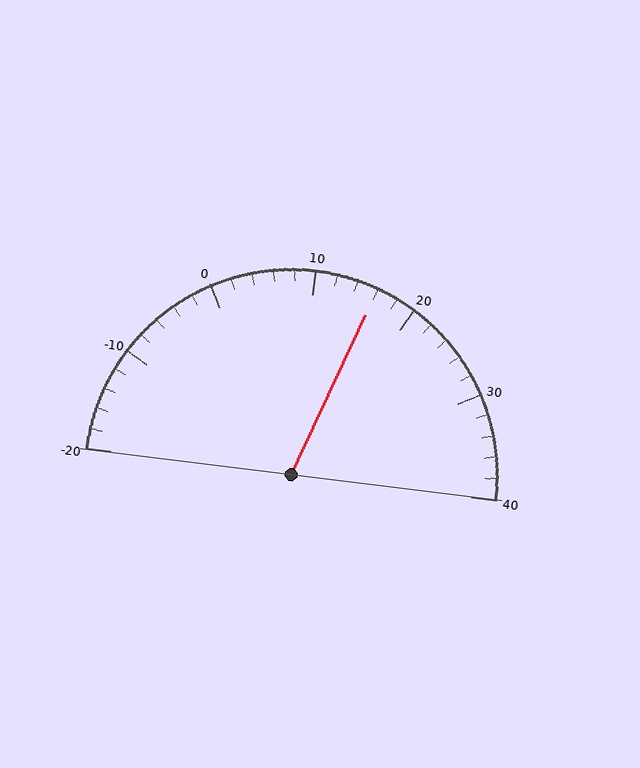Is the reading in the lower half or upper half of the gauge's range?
The reading is in the upper half of the range (-20 to 40).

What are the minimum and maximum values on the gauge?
The gauge ranges from -20 to 40.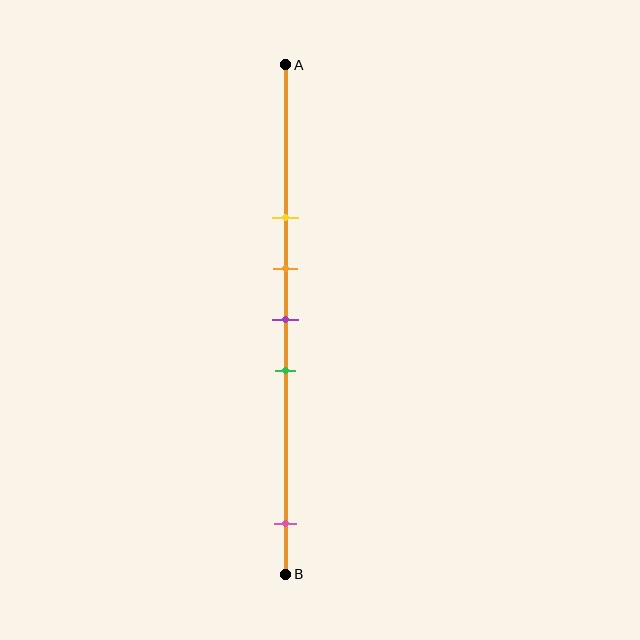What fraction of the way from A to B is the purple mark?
The purple mark is approximately 50% (0.5) of the way from A to B.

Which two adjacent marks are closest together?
The orange and purple marks are the closest adjacent pair.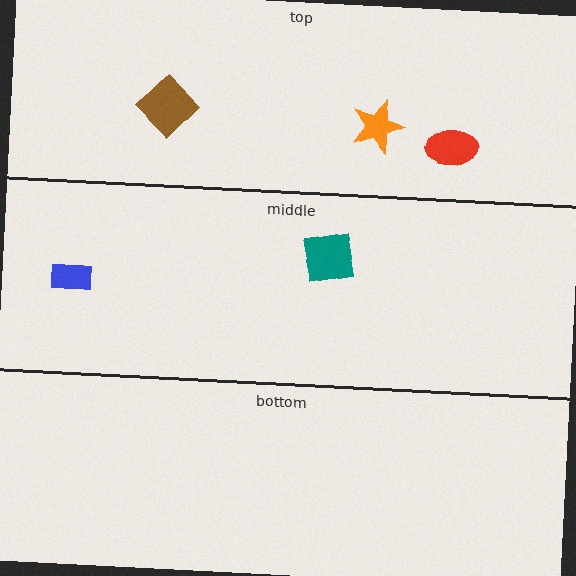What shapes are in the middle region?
The teal square, the blue rectangle.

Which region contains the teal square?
The middle region.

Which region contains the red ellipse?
The top region.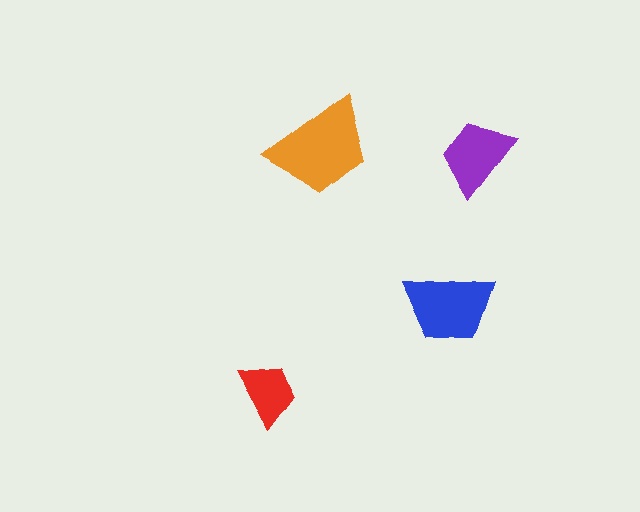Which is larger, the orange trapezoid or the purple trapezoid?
The orange one.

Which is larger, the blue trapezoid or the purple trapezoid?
The blue one.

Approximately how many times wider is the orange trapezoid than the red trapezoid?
About 1.5 times wider.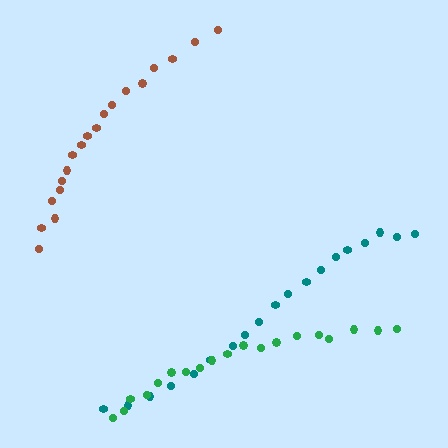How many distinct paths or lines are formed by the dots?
There are 3 distinct paths.